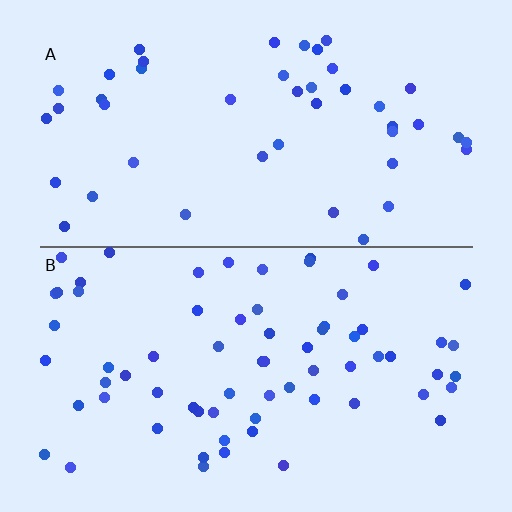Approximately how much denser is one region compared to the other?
Approximately 1.5× — region B over region A.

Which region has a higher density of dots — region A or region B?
B (the bottom).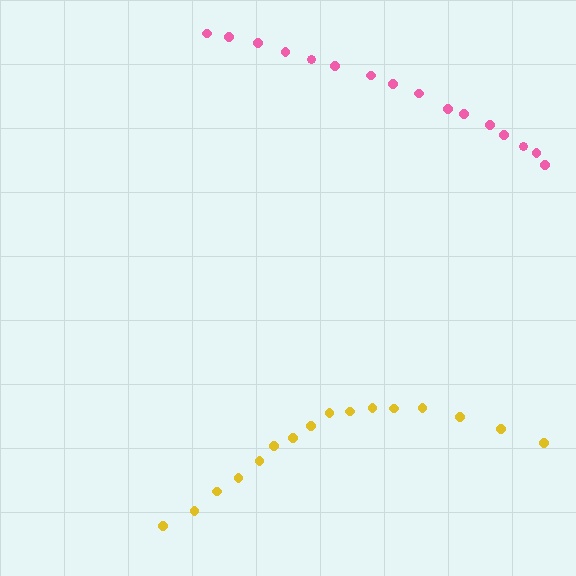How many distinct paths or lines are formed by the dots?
There are 2 distinct paths.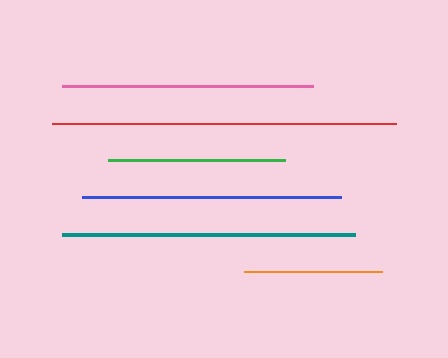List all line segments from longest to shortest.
From longest to shortest: red, teal, blue, pink, green, orange.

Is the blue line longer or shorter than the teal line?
The teal line is longer than the blue line.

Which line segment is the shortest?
The orange line is the shortest at approximately 139 pixels.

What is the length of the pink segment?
The pink segment is approximately 251 pixels long.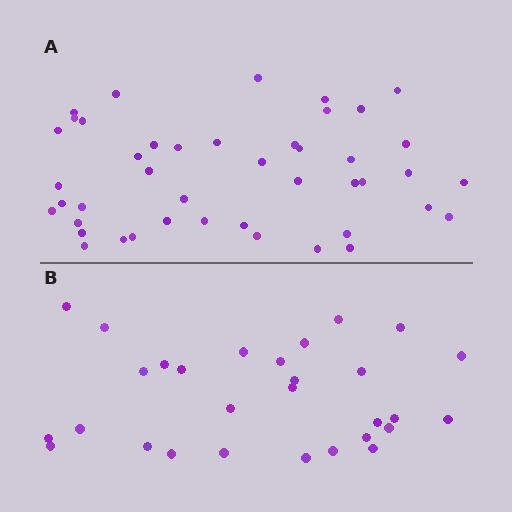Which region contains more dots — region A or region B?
Region A (the top region) has more dots.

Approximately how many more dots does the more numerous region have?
Region A has approximately 15 more dots than region B.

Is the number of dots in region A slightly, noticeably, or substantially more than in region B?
Region A has substantially more. The ratio is roughly 1.5 to 1.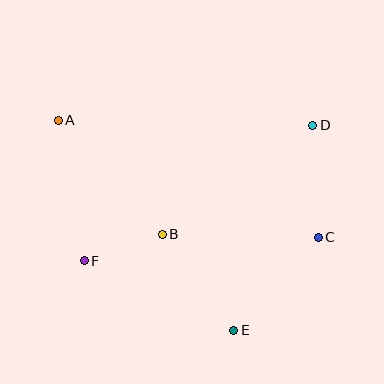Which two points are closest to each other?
Points B and F are closest to each other.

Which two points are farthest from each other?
Points A and C are farthest from each other.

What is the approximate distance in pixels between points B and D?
The distance between B and D is approximately 186 pixels.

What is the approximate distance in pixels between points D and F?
The distance between D and F is approximately 265 pixels.